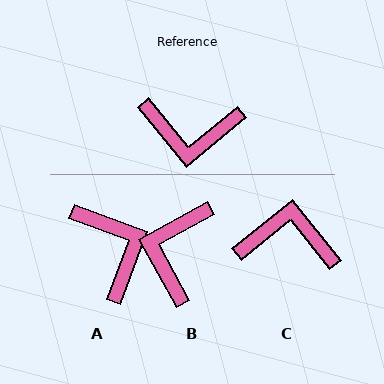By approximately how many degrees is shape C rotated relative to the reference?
Approximately 179 degrees counter-clockwise.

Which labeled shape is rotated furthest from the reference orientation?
C, about 179 degrees away.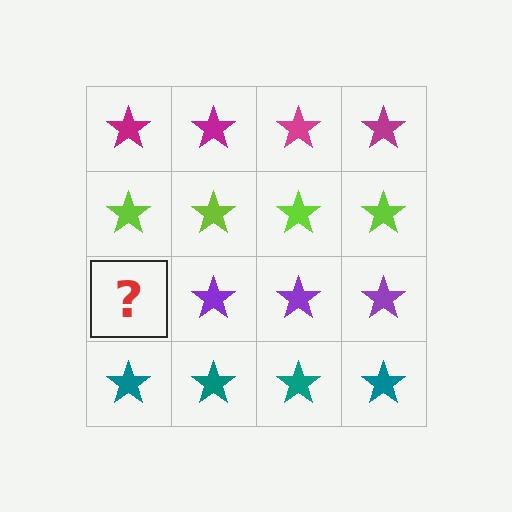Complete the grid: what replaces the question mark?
The question mark should be replaced with a purple star.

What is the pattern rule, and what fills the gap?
The rule is that each row has a consistent color. The gap should be filled with a purple star.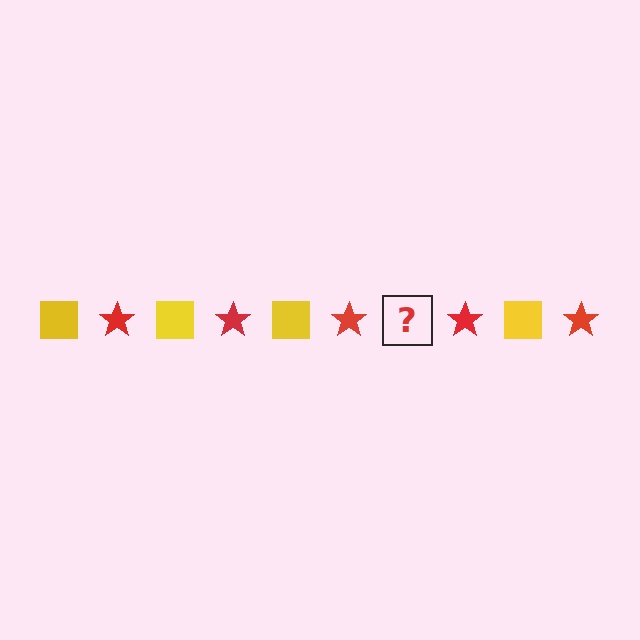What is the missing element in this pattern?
The missing element is a yellow square.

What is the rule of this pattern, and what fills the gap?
The rule is that the pattern alternates between yellow square and red star. The gap should be filled with a yellow square.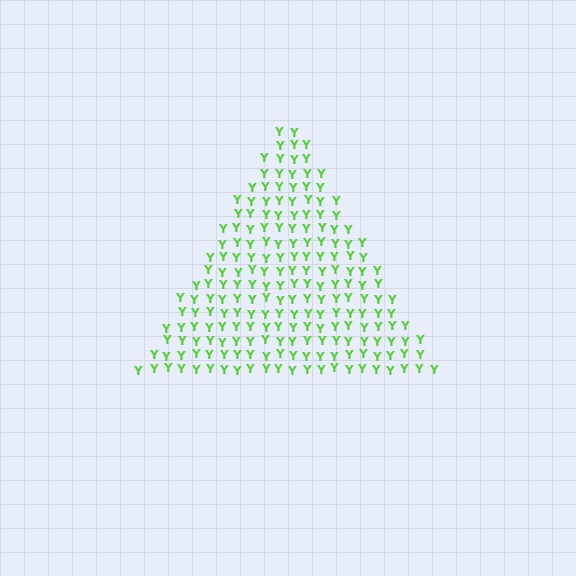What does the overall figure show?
The overall figure shows a triangle.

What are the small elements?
The small elements are letter Y's.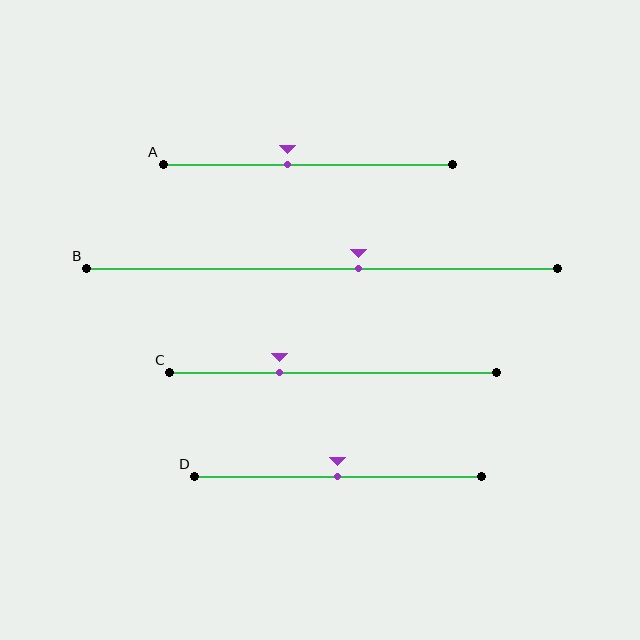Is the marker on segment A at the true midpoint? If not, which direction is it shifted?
No, the marker on segment A is shifted to the left by about 7% of the segment length.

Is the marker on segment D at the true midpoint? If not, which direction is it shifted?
Yes, the marker on segment D is at the true midpoint.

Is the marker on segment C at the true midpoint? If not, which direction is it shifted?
No, the marker on segment C is shifted to the left by about 16% of the segment length.